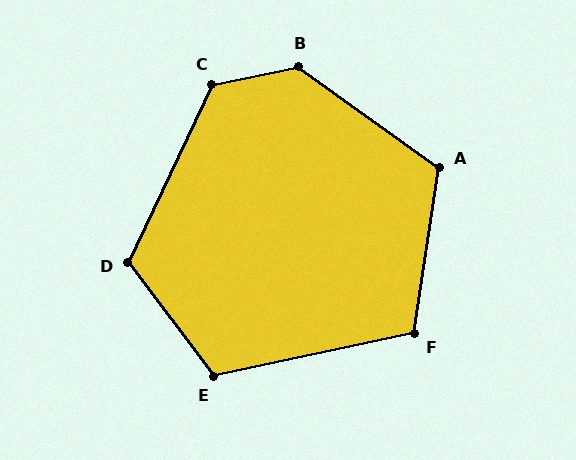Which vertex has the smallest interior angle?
F, at approximately 110 degrees.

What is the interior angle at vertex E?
Approximately 115 degrees (obtuse).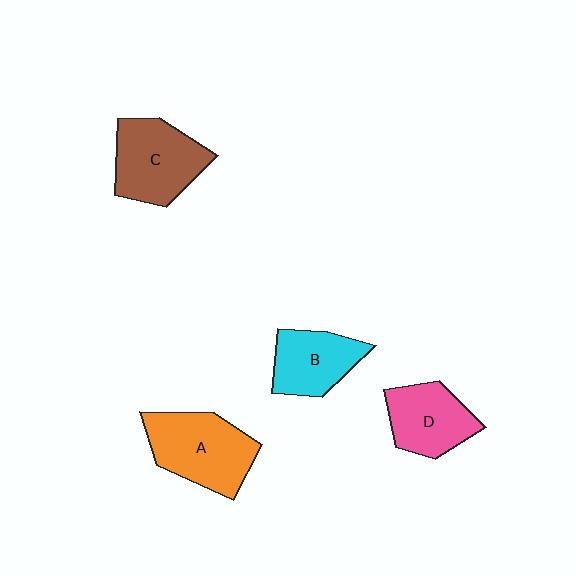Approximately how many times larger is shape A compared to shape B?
Approximately 1.4 times.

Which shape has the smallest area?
Shape B (cyan).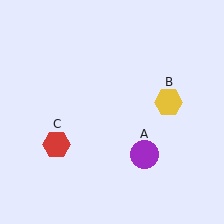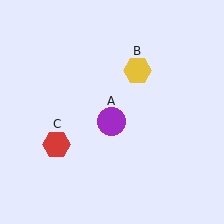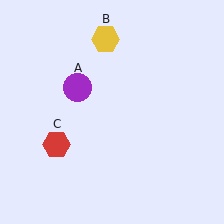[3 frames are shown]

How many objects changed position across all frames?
2 objects changed position: purple circle (object A), yellow hexagon (object B).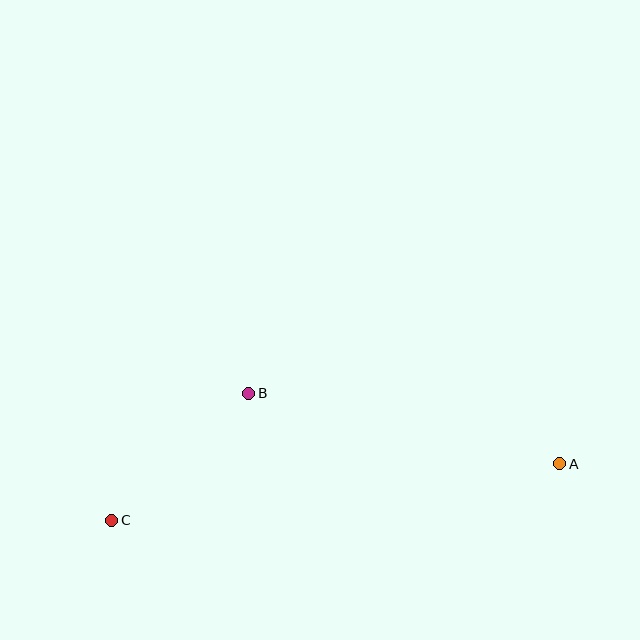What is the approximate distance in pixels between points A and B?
The distance between A and B is approximately 319 pixels.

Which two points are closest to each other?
Points B and C are closest to each other.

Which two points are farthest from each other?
Points A and C are farthest from each other.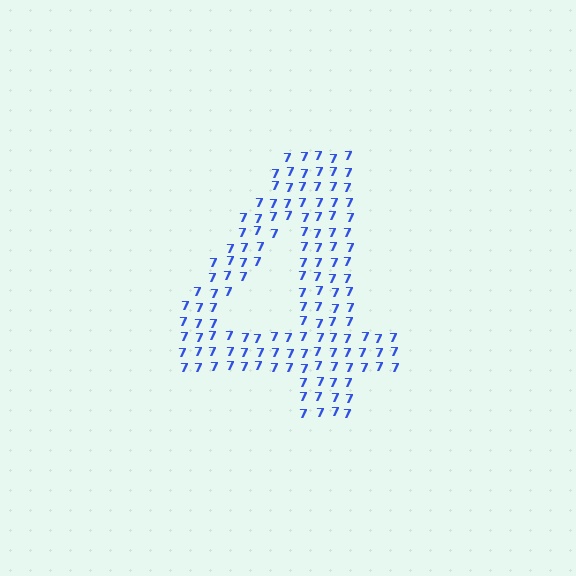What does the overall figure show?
The overall figure shows the digit 4.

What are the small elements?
The small elements are digit 7's.